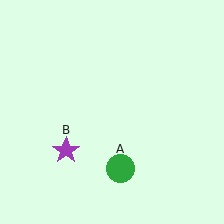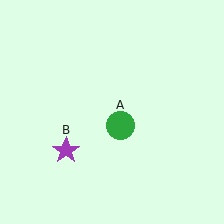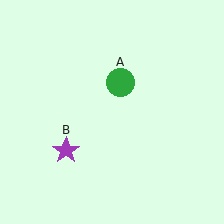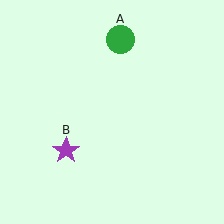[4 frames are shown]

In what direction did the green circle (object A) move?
The green circle (object A) moved up.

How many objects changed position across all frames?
1 object changed position: green circle (object A).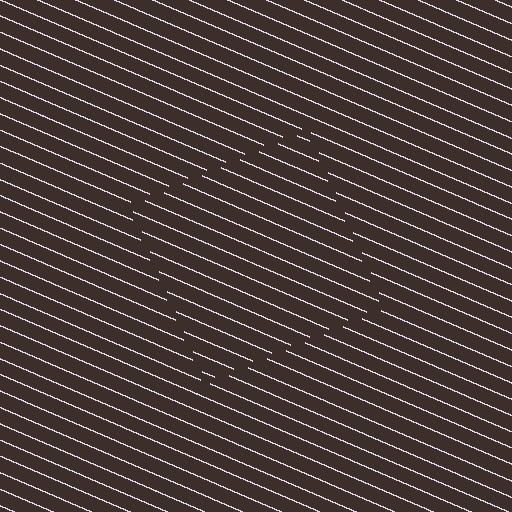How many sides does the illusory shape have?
4 sides — the line-ends trace a square.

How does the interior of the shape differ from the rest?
The interior of the shape contains the same grating, shifted by half a period — the contour is defined by the phase discontinuity where line-ends from the inner and outer gratings abut.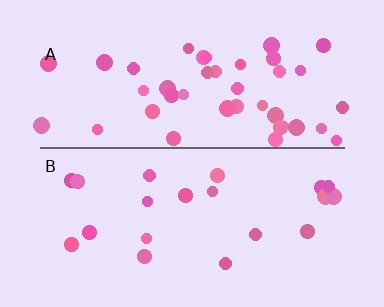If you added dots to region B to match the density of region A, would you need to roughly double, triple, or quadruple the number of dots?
Approximately double.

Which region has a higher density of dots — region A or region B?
A (the top).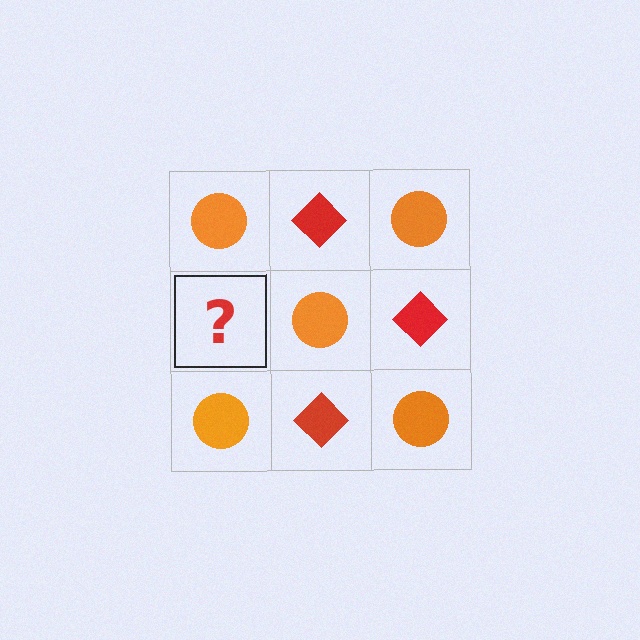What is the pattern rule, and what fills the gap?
The rule is that it alternates orange circle and red diamond in a checkerboard pattern. The gap should be filled with a red diamond.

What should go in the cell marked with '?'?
The missing cell should contain a red diamond.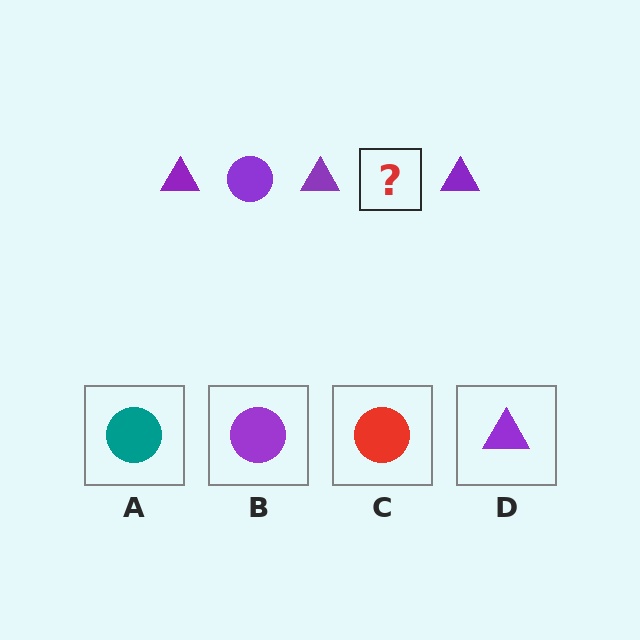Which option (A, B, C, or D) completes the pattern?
B.